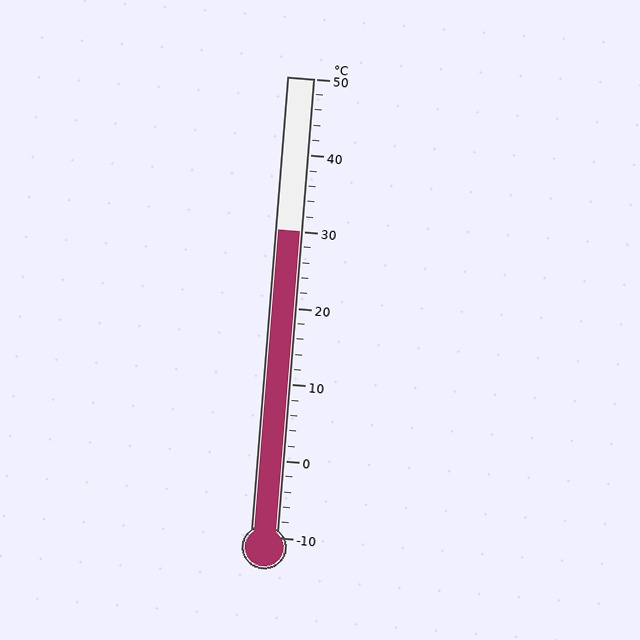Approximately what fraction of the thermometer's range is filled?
The thermometer is filled to approximately 65% of its range.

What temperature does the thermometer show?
The thermometer shows approximately 30°C.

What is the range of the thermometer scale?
The thermometer scale ranges from -10°C to 50°C.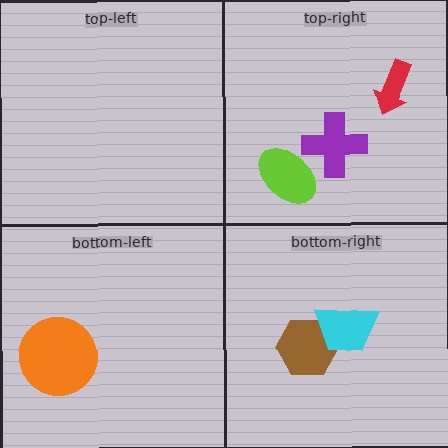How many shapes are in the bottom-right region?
2.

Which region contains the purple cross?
The top-right region.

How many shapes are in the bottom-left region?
1.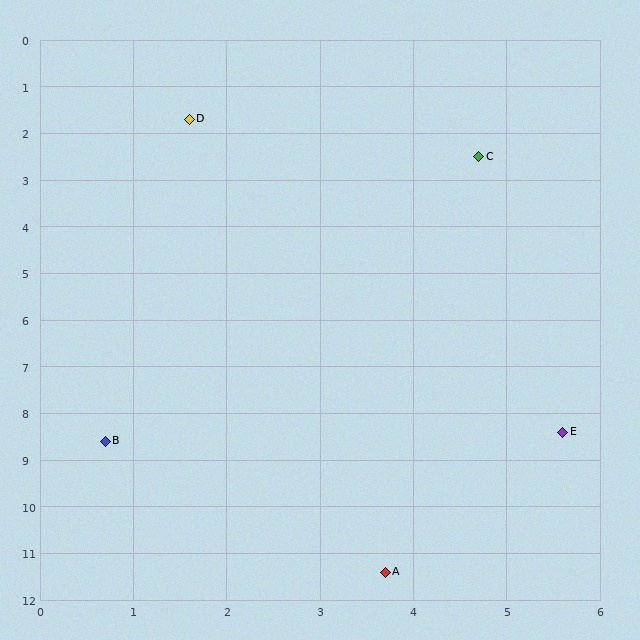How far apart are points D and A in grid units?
Points D and A are about 9.9 grid units apart.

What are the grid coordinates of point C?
Point C is at approximately (4.7, 2.5).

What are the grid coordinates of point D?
Point D is at approximately (1.6, 1.7).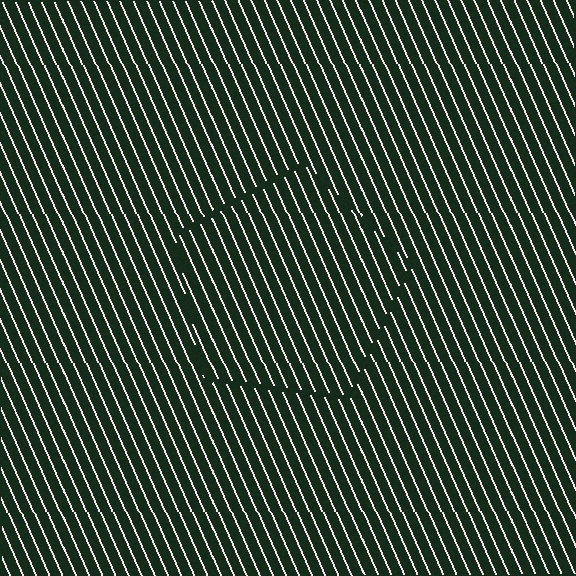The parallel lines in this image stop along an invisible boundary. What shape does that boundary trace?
An illusory pentagon. The interior of the shape contains the same grating, shifted by half a period — the contour is defined by the phase discontinuity where line-ends from the inner and outer gratings abut.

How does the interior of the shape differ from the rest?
The interior of the shape contains the same grating, shifted by half a period — the contour is defined by the phase discontinuity where line-ends from the inner and outer gratings abut.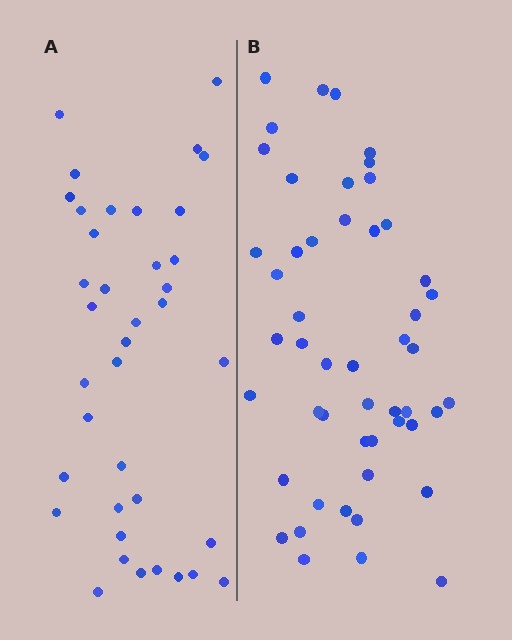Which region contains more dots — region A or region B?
Region B (the right region) has more dots.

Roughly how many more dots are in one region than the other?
Region B has roughly 12 or so more dots than region A.